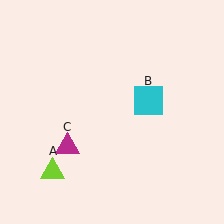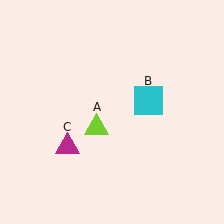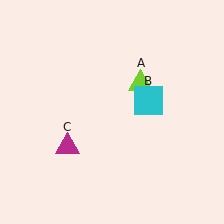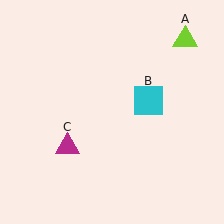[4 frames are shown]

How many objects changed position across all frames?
1 object changed position: lime triangle (object A).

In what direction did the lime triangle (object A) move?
The lime triangle (object A) moved up and to the right.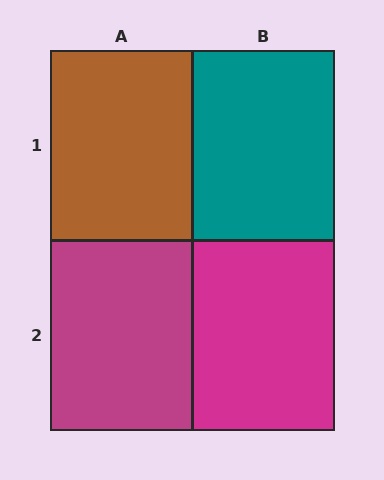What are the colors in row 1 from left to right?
Brown, teal.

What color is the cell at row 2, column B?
Magenta.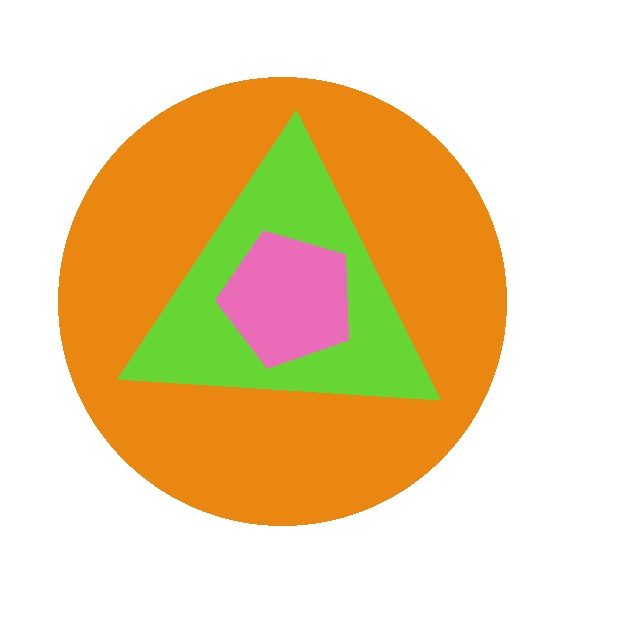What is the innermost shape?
The pink pentagon.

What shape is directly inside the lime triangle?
The pink pentagon.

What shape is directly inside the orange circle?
The lime triangle.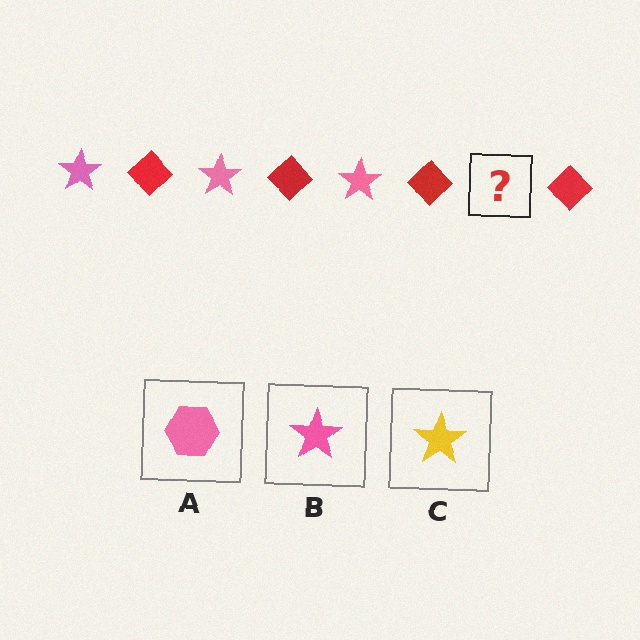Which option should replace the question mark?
Option B.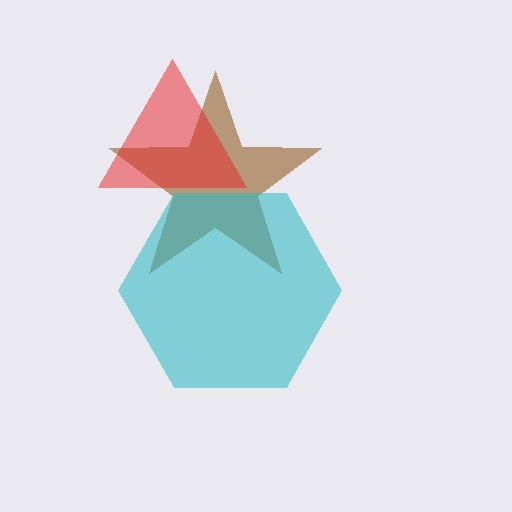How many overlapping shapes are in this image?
There are 3 overlapping shapes in the image.